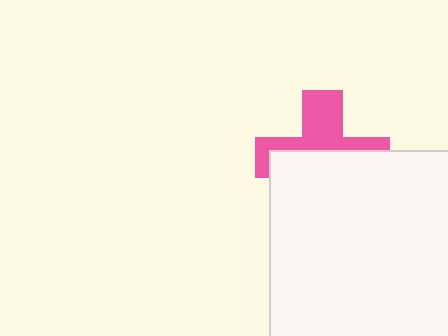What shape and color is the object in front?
The object in front is a white square.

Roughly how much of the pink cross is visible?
A small part of it is visible (roughly 43%).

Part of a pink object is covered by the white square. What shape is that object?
It is a cross.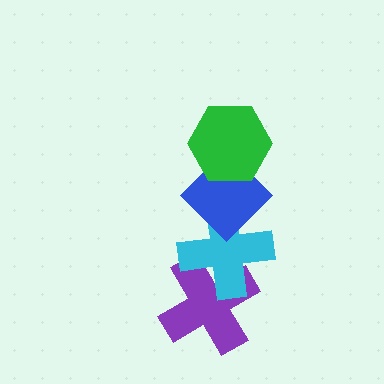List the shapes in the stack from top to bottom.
From top to bottom: the green hexagon, the blue diamond, the cyan cross, the purple cross.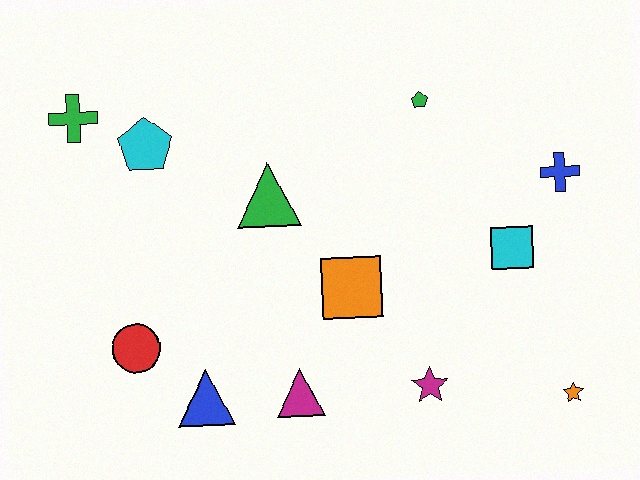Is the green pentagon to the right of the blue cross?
No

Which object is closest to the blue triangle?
The red circle is closest to the blue triangle.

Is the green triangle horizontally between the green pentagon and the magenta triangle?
No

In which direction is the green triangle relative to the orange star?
The green triangle is to the left of the orange star.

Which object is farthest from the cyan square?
The green cross is farthest from the cyan square.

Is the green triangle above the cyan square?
Yes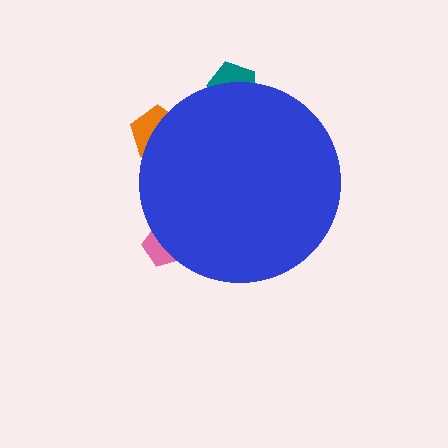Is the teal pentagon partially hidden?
Yes, the teal pentagon is partially hidden behind the blue circle.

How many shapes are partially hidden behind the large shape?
3 shapes are partially hidden.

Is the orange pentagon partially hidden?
Yes, the orange pentagon is partially hidden behind the blue circle.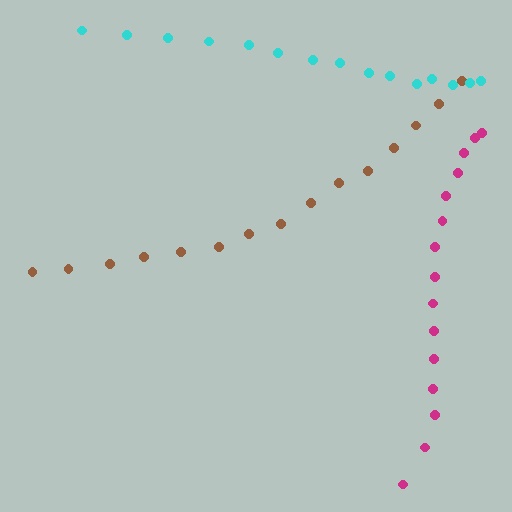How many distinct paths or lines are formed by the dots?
There are 3 distinct paths.